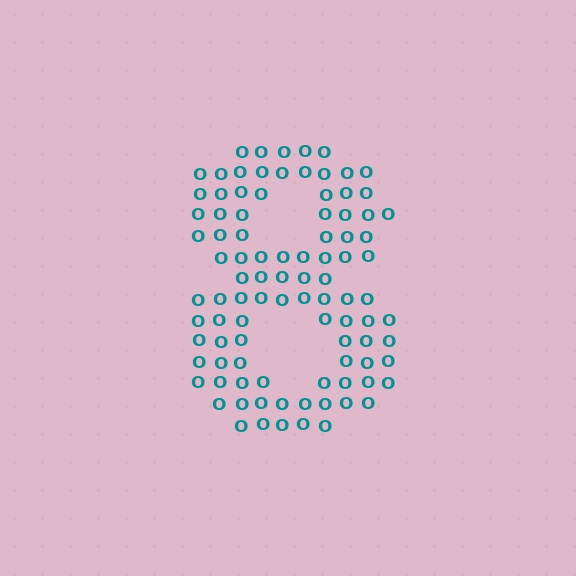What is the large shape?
The large shape is the digit 8.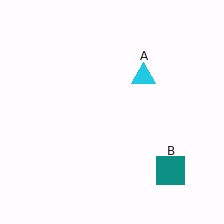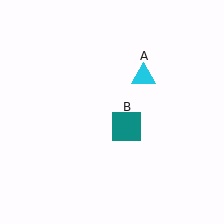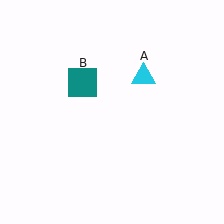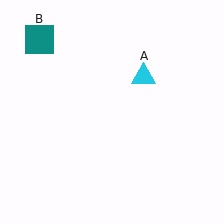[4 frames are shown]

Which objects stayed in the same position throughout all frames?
Cyan triangle (object A) remained stationary.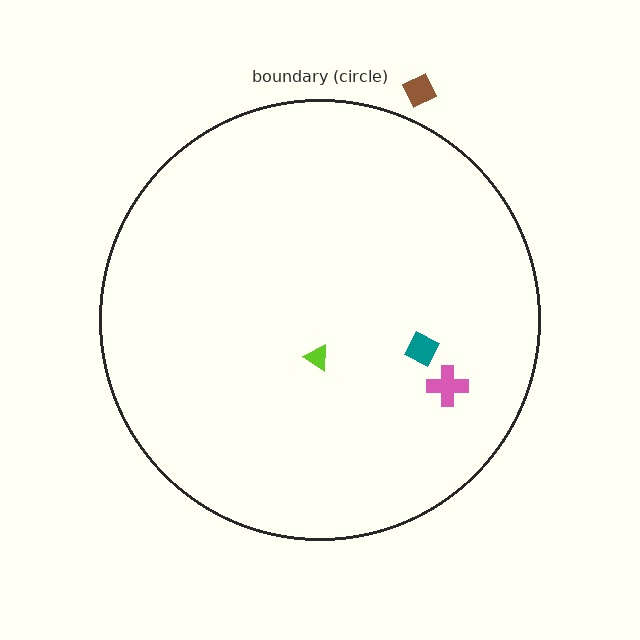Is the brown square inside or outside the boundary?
Outside.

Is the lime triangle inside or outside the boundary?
Inside.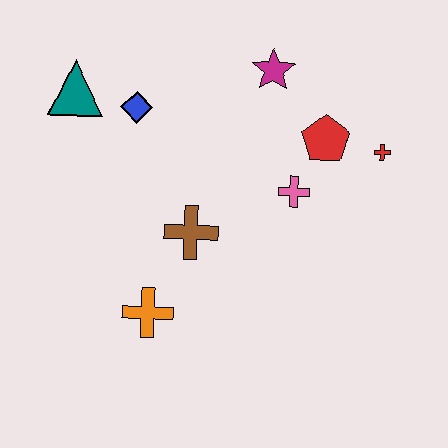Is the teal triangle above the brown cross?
Yes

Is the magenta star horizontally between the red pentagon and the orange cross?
Yes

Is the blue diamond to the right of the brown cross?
No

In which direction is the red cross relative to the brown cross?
The red cross is to the right of the brown cross.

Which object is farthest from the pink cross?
The teal triangle is farthest from the pink cross.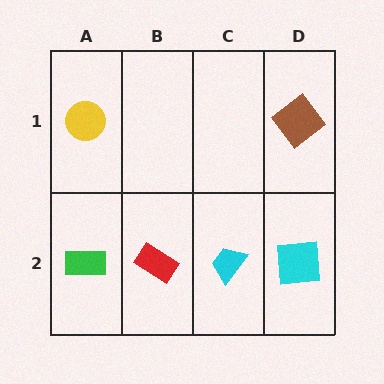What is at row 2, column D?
A cyan square.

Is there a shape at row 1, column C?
No, that cell is empty.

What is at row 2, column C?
A cyan trapezoid.